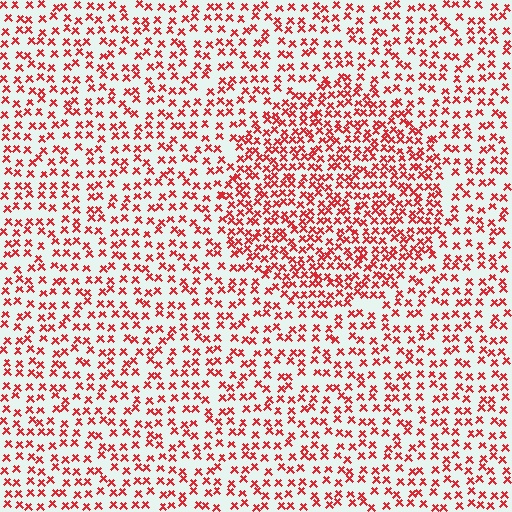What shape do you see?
I see a circle.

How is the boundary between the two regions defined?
The boundary is defined by a change in element density (approximately 1.7x ratio). All elements are the same color, size, and shape.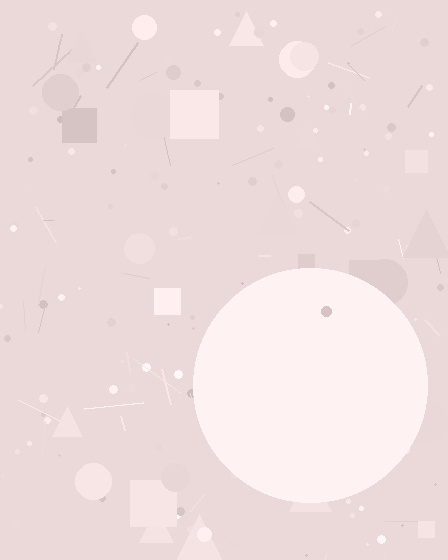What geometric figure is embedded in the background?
A circle is embedded in the background.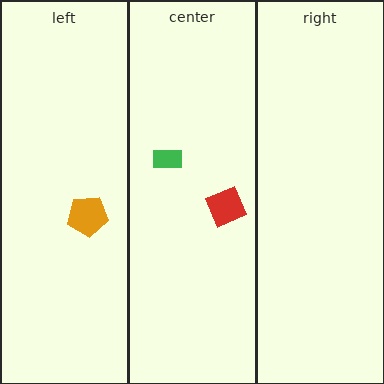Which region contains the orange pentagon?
The left region.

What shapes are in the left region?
The orange pentagon.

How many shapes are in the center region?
2.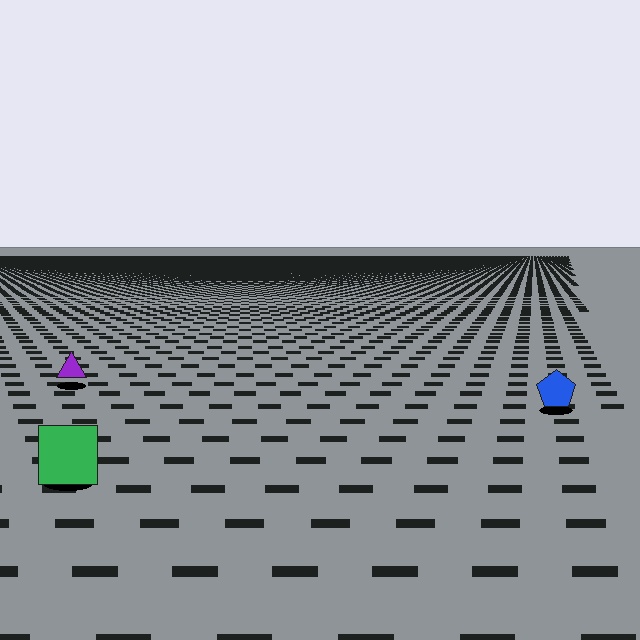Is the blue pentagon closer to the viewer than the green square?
No. The green square is closer — you can tell from the texture gradient: the ground texture is coarser near it.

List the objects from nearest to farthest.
From nearest to farthest: the green square, the blue pentagon, the purple triangle.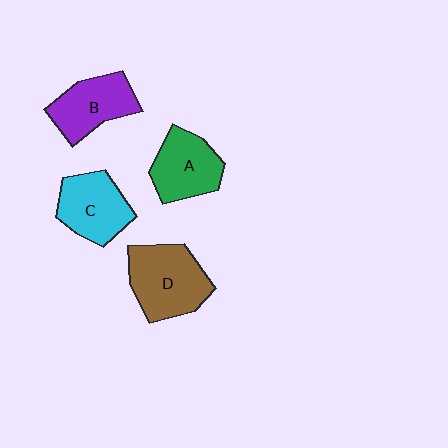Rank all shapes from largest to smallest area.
From largest to smallest: D (brown), C (cyan), A (green), B (purple).